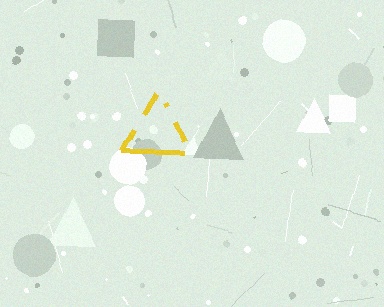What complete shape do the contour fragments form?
The contour fragments form a triangle.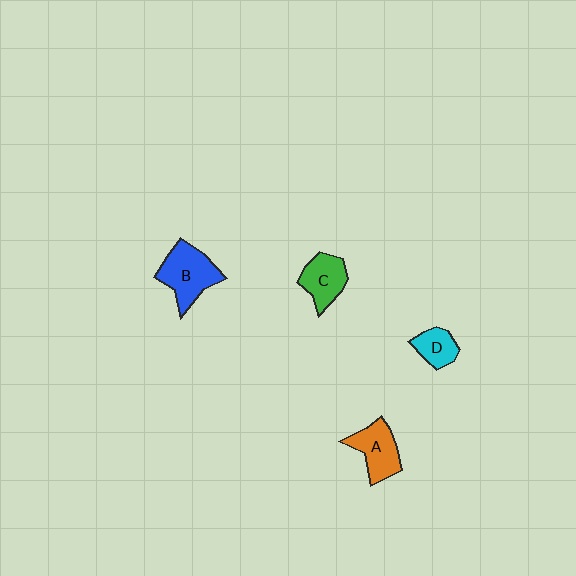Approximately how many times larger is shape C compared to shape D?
Approximately 1.4 times.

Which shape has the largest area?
Shape B (blue).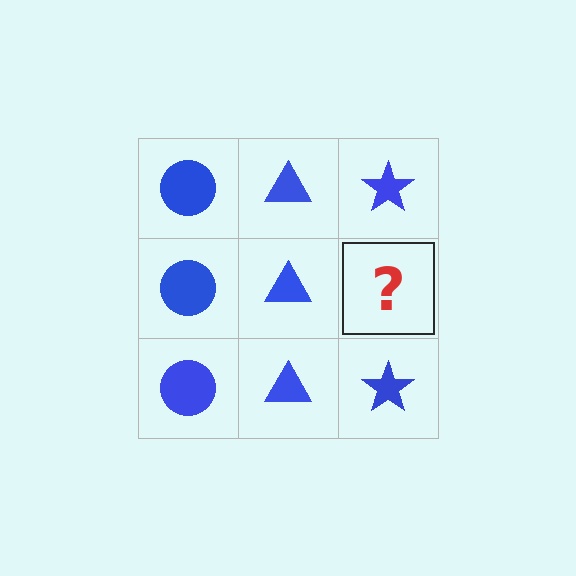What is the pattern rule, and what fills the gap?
The rule is that each column has a consistent shape. The gap should be filled with a blue star.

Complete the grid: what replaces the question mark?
The question mark should be replaced with a blue star.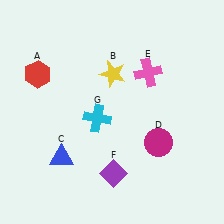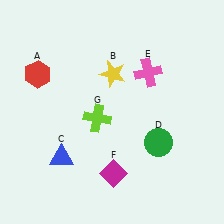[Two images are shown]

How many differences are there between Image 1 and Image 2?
There are 3 differences between the two images.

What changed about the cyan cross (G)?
In Image 1, G is cyan. In Image 2, it changed to lime.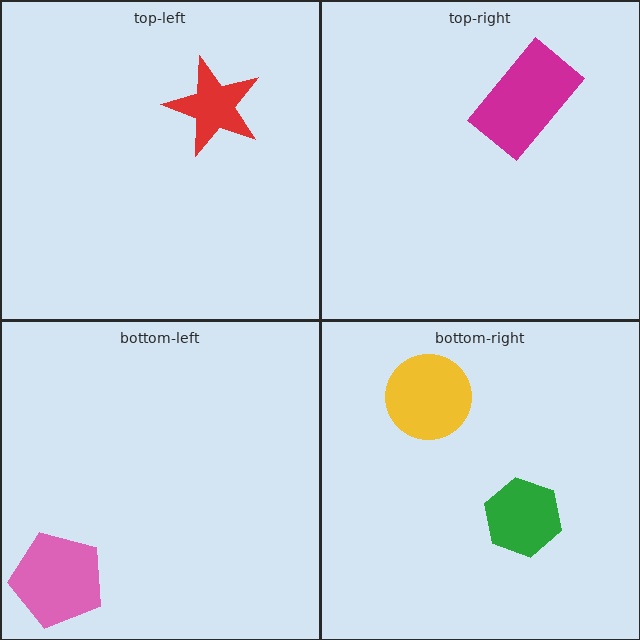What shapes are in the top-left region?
The red star.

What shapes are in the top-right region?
The magenta rectangle.